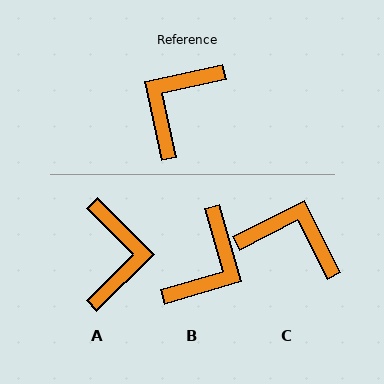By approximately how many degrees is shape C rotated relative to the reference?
Approximately 76 degrees clockwise.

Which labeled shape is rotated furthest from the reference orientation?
B, about 176 degrees away.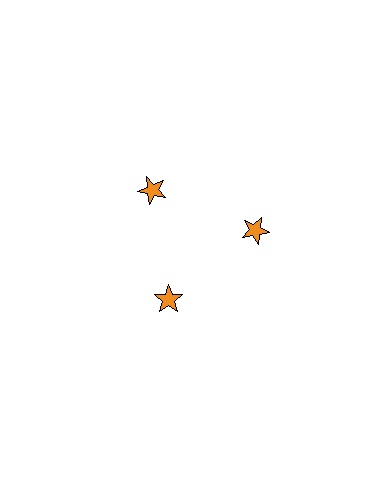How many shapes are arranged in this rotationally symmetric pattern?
There are 3 shapes, arranged in 3 groups of 1.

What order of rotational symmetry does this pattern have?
This pattern has 3-fold rotational symmetry.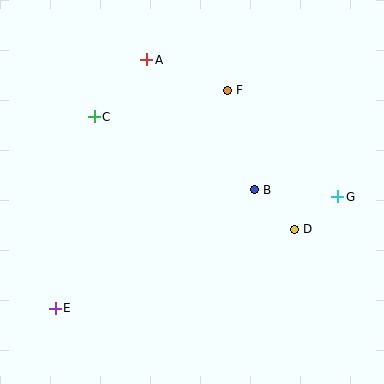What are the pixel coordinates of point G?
Point G is at (338, 197).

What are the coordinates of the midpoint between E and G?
The midpoint between E and G is at (197, 252).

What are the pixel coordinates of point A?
Point A is at (147, 60).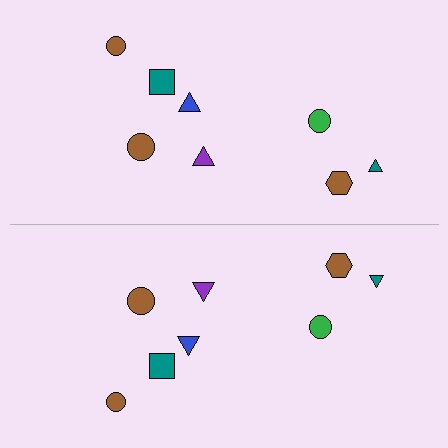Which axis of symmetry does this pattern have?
The pattern has a horizontal axis of symmetry running through the center of the image.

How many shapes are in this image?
There are 16 shapes in this image.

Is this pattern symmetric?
Yes, this pattern has bilateral (reflection) symmetry.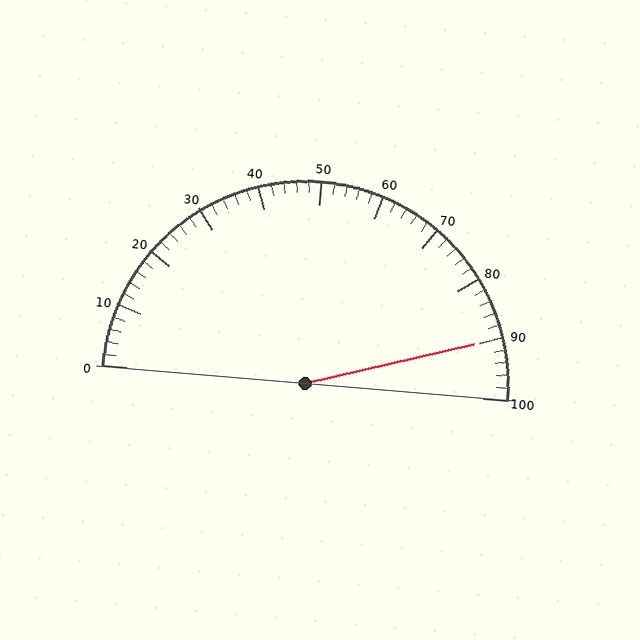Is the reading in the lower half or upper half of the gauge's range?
The reading is in the upper half of the range (0 to 100).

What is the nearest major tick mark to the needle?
The nearest major tick mark is 90.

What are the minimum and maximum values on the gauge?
The gauge ranges from 0 to 100.